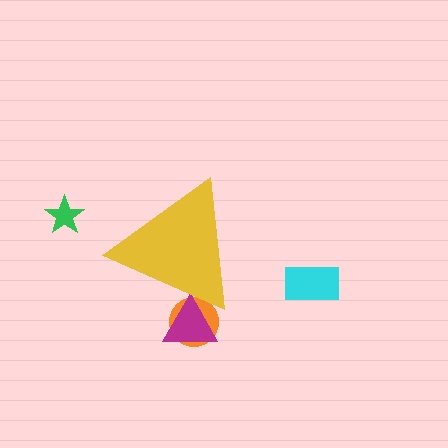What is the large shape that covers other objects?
A yellow triangle.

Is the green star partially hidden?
No, the green star is fully visible.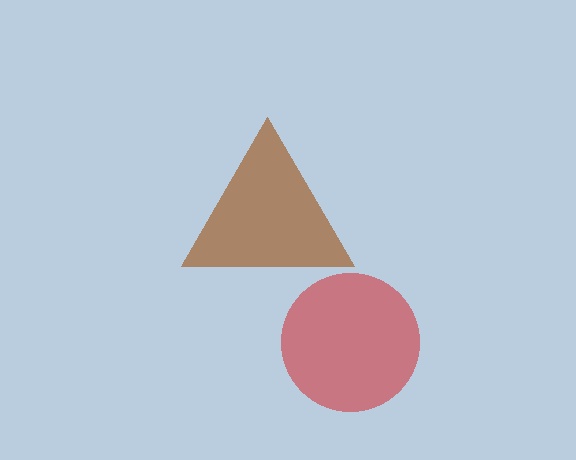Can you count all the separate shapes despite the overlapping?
Yes, there are 2 separate shapes.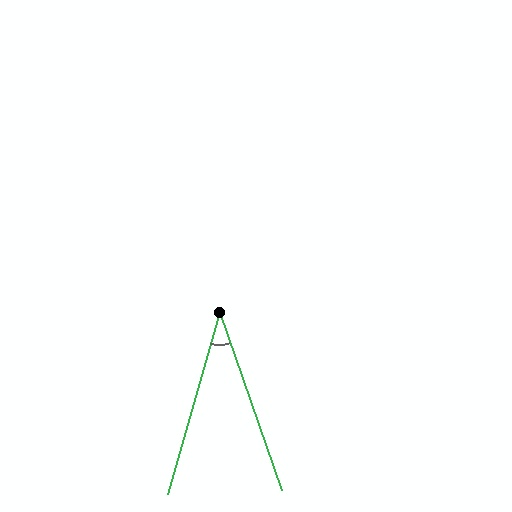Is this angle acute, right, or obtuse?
It is acute.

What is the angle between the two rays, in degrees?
Approximately 35 degrees.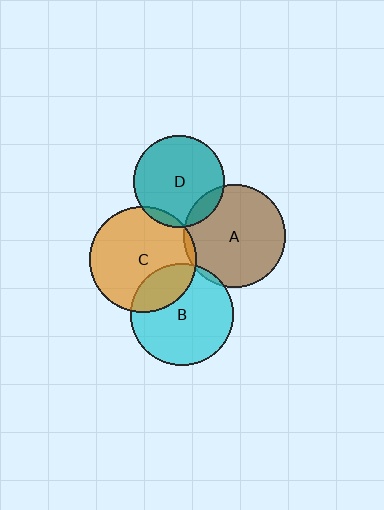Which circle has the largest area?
Circle C (orange).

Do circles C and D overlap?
Yes.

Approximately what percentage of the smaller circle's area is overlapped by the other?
Approximately 5%.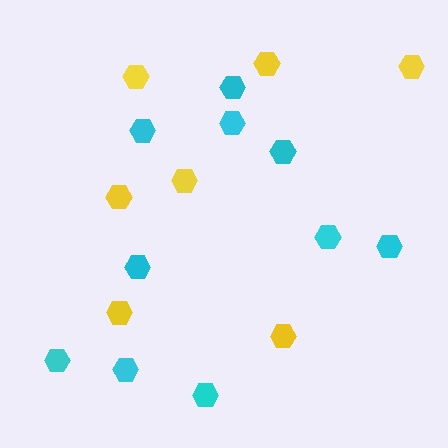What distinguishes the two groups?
There are 2 groups: one group of yellow hexagons (7) and one group of cyan hexagons (10).